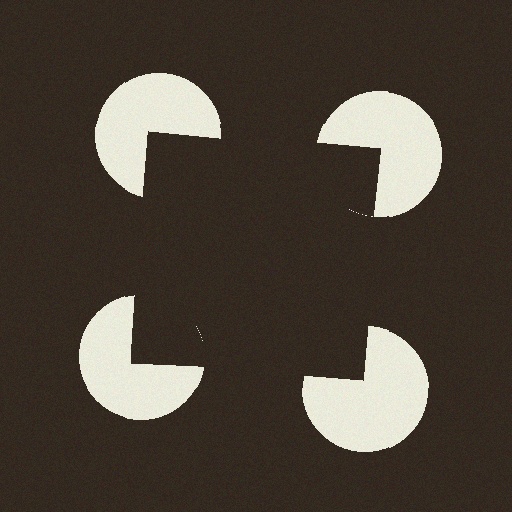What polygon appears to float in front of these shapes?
An illusory square — its edges are inferred from the aligned wedge cuts in the pac-man discs, not physically drawn.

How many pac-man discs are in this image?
There are 4 — one at each vertex of the illusory square.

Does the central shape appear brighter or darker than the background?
It typically appears slightly darker than the background, even though no actual brightness change is drawn.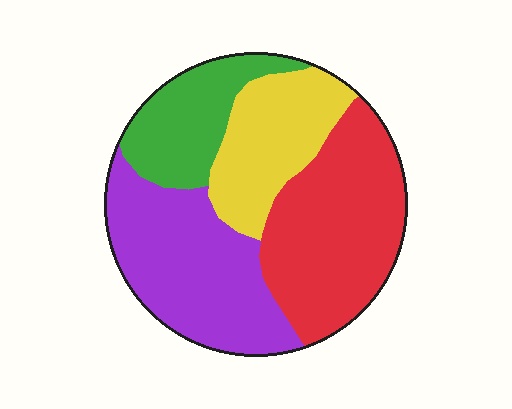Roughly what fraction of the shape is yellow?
Yellow takes up about one fifth (1/5) of the shape.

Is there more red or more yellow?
Red.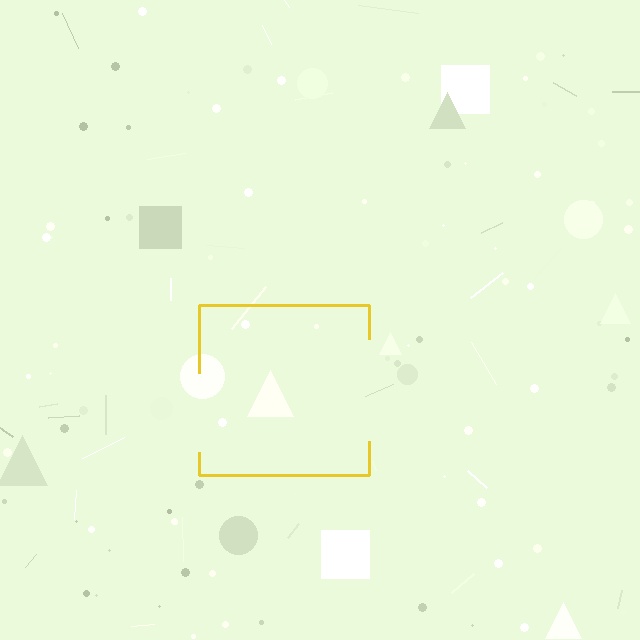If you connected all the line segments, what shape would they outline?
They would outline a square.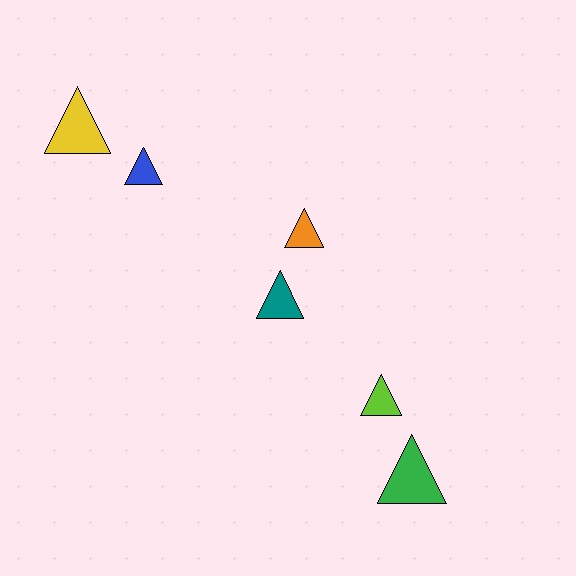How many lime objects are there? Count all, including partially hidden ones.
There is 1 lime object.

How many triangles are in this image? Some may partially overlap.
There are 6 triangles.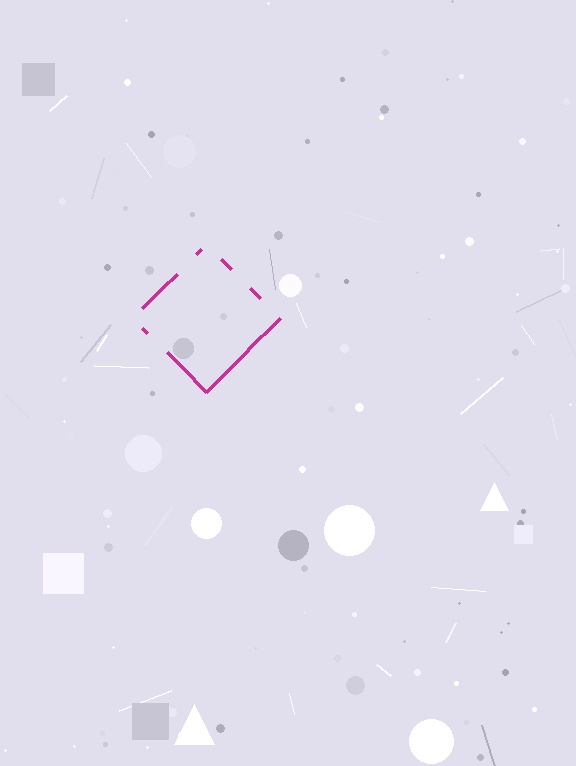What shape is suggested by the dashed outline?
The dashed outline suggests a diamond.